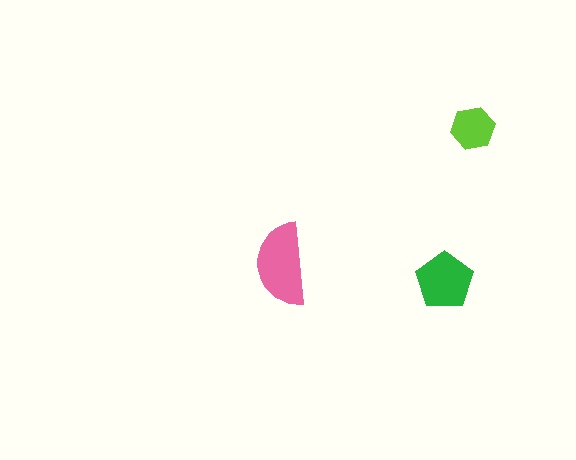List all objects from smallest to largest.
The lime hexagon, the green pentagon, the pink semicircle.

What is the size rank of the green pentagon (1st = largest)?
2nd.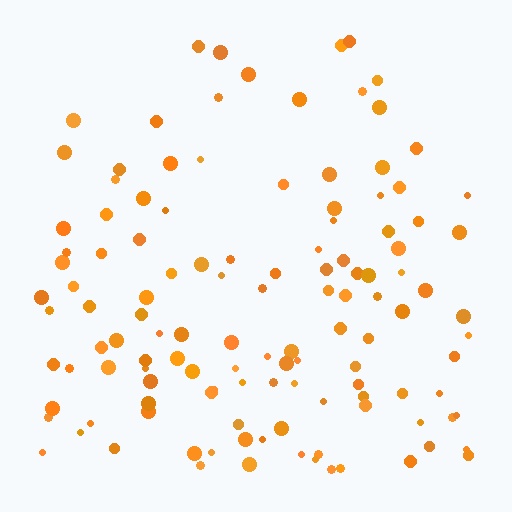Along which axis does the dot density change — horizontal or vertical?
Vertical.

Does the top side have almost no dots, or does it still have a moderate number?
Still a moderate number, just noticeably fewer than the bottom.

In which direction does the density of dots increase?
From top to bottom, with the bottom side densest.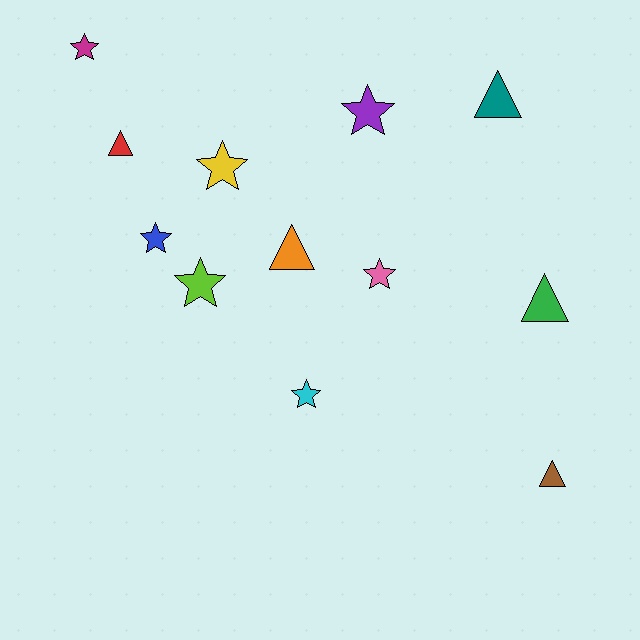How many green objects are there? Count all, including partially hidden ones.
There is 1 green object.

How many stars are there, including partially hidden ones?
There are 7 stars.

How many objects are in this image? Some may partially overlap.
There are 12 objects.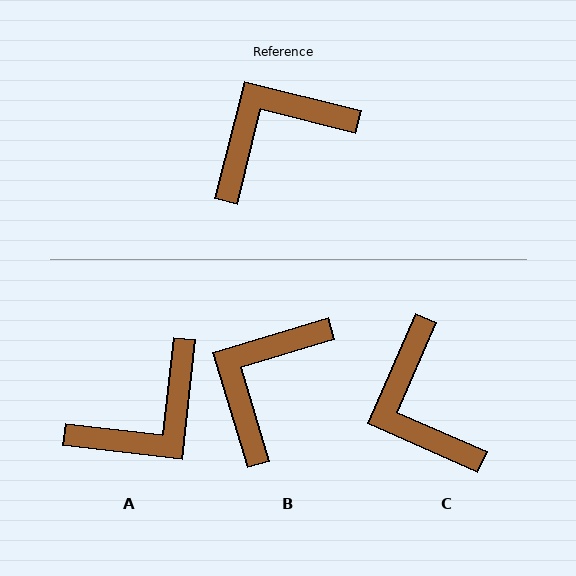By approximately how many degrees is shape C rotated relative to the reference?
Approximately 81 degrees counter-clockwise.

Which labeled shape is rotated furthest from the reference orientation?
A, about 172 degrees away.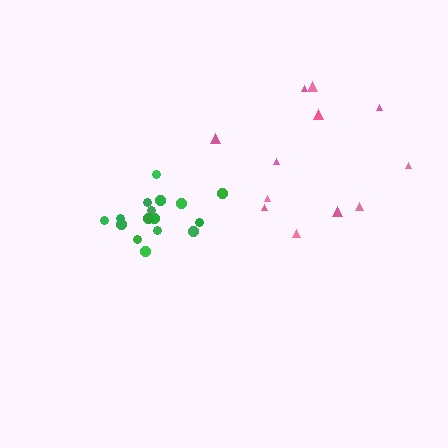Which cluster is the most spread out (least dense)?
Pink.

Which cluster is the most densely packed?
Green.